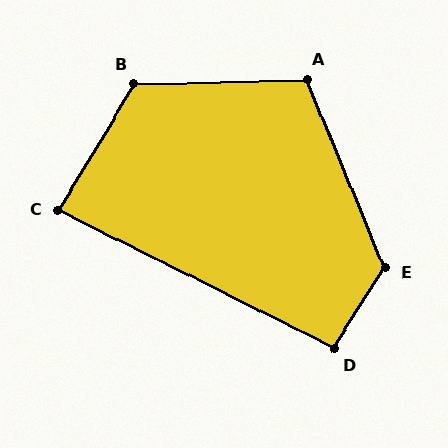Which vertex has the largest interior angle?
E, at approximately 126 degrees.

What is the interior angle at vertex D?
Approximately 95 degrees (obtuse).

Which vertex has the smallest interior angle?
C, at approximately 86 degrees.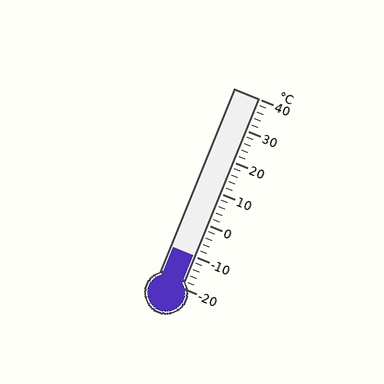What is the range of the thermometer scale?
The thermometer scale ranges from -20°C to 40°C.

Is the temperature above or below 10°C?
The temperature is below 10°C.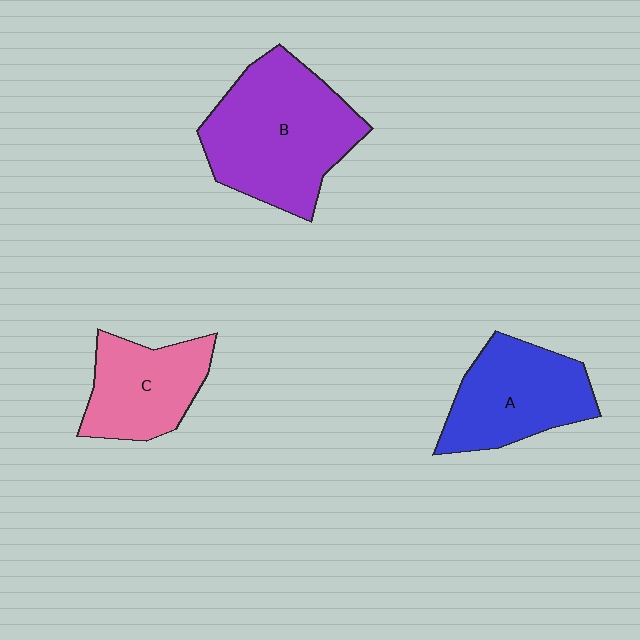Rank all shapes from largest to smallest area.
From largest to smallest: B (purple), A (blue), C (pink).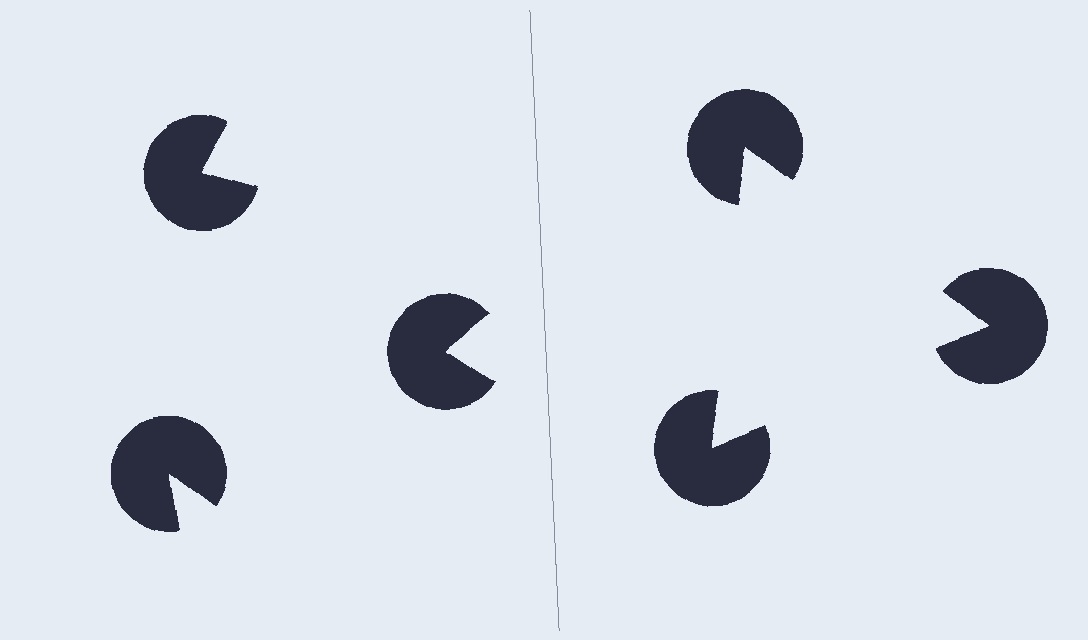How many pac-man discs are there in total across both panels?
6 — 3 on each side.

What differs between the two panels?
The pac-man discs are positioned identically on both sides; only the wedge orientations differ. On the right they align to a triangle; on the left they are misaligned.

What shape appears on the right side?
An illusory triangle.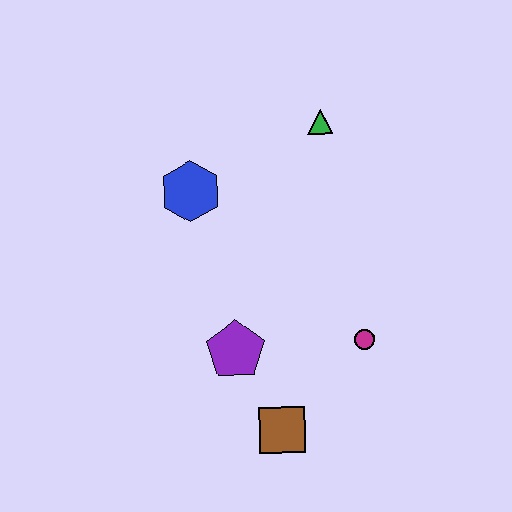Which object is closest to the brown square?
The purple pentagon is closest to the brown square.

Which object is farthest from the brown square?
The green triangle is farthest from the brown square.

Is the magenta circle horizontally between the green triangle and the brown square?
No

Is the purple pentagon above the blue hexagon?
No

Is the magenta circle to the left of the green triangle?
No